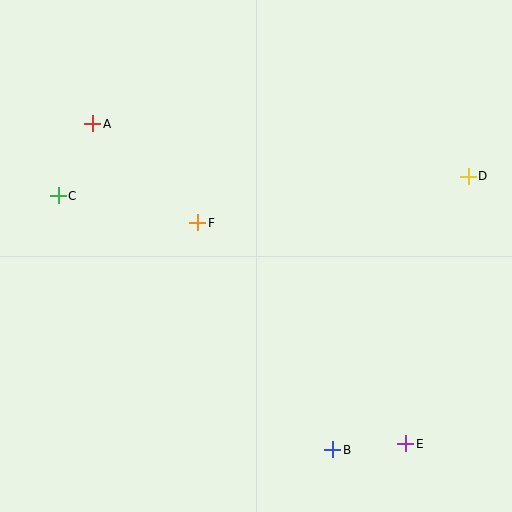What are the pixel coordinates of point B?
Point B is at (333, 450).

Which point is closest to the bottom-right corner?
Point E is closest to the bottom-right corner.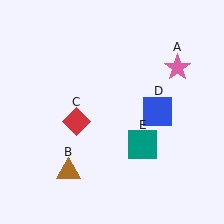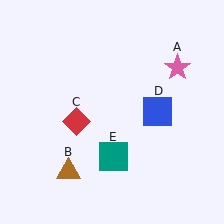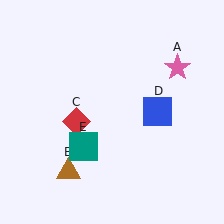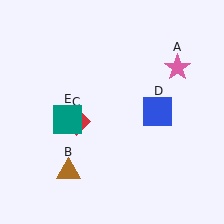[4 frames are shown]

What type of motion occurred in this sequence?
The teal square (object E) rotated clockwise around the center of the scene.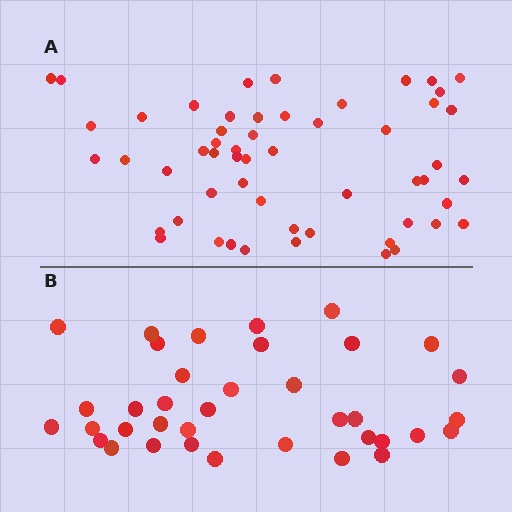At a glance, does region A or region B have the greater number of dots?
Region A (the top region) has more dots.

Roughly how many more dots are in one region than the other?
Region A has approximately 20 more dots than region B.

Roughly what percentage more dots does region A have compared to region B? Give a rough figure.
About 50% more.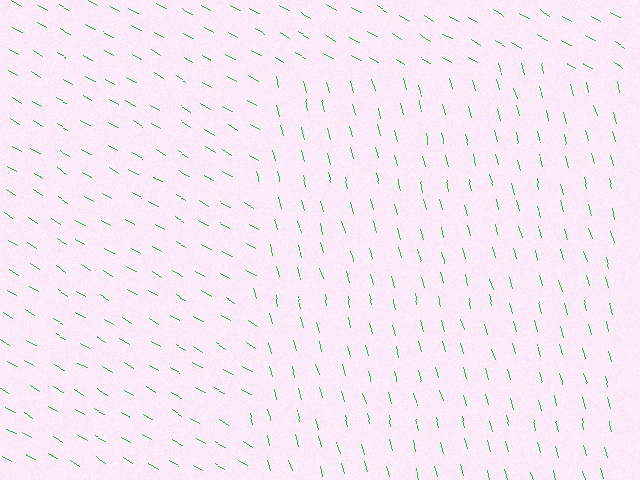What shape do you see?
I see a rectangle.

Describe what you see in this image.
The image is filled with small green line segments. A rectangle region in the image has lines oriented differently from the surrounding lines, creating a visible texture boundary.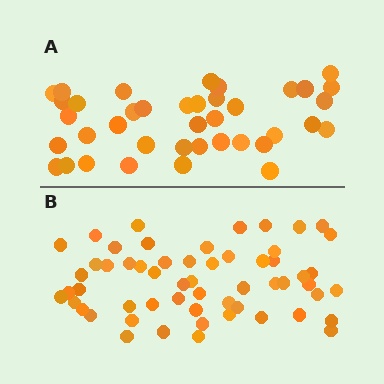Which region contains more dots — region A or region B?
Region B (the bottom region) has more dots.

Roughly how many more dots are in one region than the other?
Region B has approximately 20 more dots than region A.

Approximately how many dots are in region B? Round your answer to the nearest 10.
About 60 dots. (The exact count is 57, which rounds to 60.)